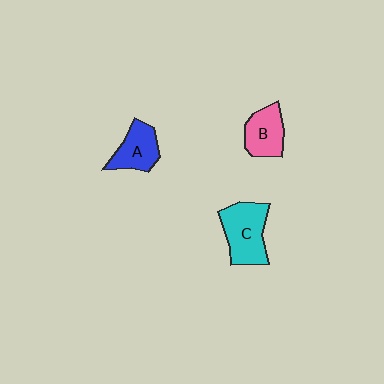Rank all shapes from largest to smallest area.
From largest to smallest: C (cyan), B (pink), A (blue).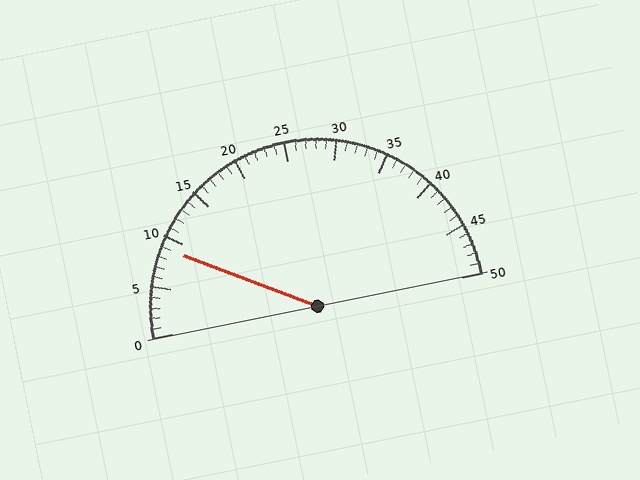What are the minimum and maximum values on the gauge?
The gauge ranges from 0 to 50.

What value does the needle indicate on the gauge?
The needle indicates approximately 9.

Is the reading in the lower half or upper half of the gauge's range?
The reading is in the lower half of the range (0 to 50).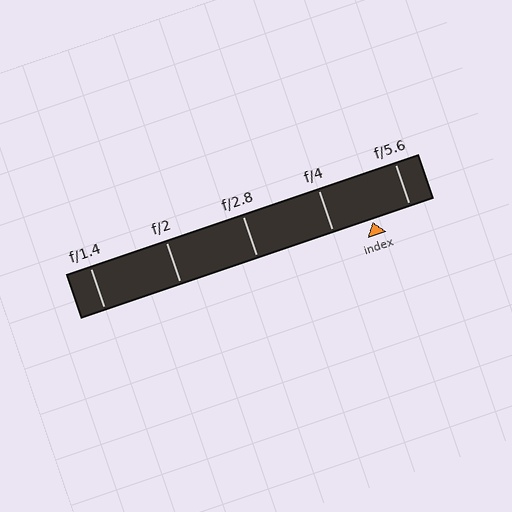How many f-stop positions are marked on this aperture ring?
There are 5 f-stop positions marked.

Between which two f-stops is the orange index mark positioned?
The index mark is between f/4 and f/5.6.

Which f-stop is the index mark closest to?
The index mark is closest to f/5.6.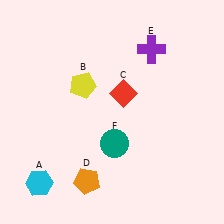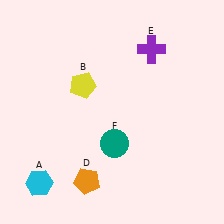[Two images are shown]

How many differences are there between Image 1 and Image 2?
There is 1 difference between the two images.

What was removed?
The red diamond (C) was removed in Image 2.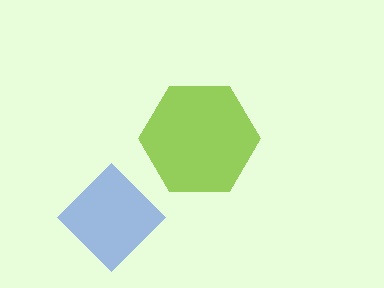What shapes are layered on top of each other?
The layered shapes are: a blue diamond, a lime hexagon.